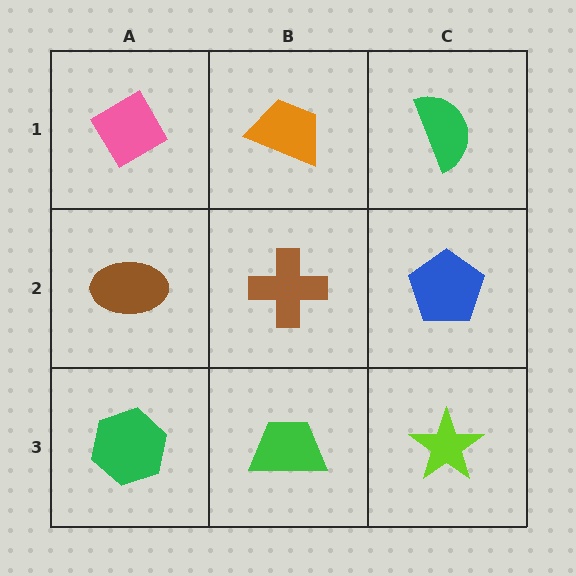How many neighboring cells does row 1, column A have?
2.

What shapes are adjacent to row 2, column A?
A pink diamond (row 1, column A), a green hexagon (row 3, column A), a brown cross (row 2, column B).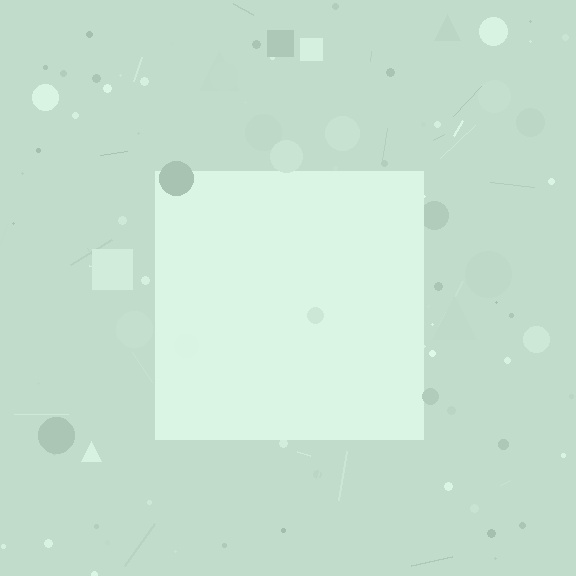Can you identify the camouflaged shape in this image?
The camouflaged shape is a square.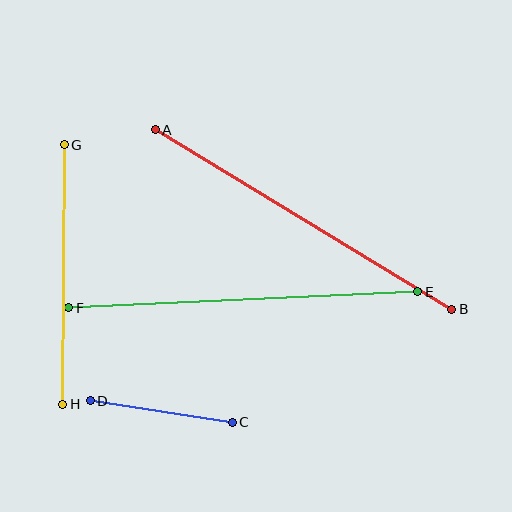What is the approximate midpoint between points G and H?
The midpoint is at approximately (64, 274) pixels.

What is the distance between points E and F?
The distance is approximately 349 pixels.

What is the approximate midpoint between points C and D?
The midpoint is at approximately (161, 411) pixels.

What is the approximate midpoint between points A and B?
The midpoint is at approximately (304, 219) pixels.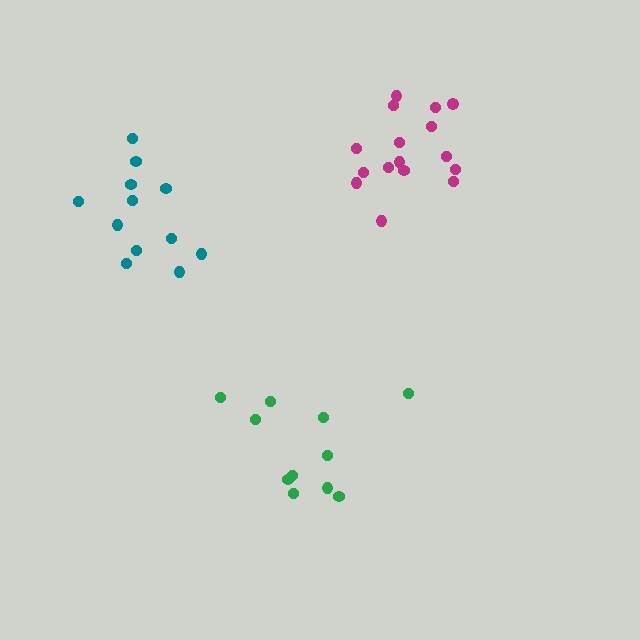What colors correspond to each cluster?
The clusters are colored: magenta, teal, green.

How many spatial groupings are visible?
There are 3 spatial groupings.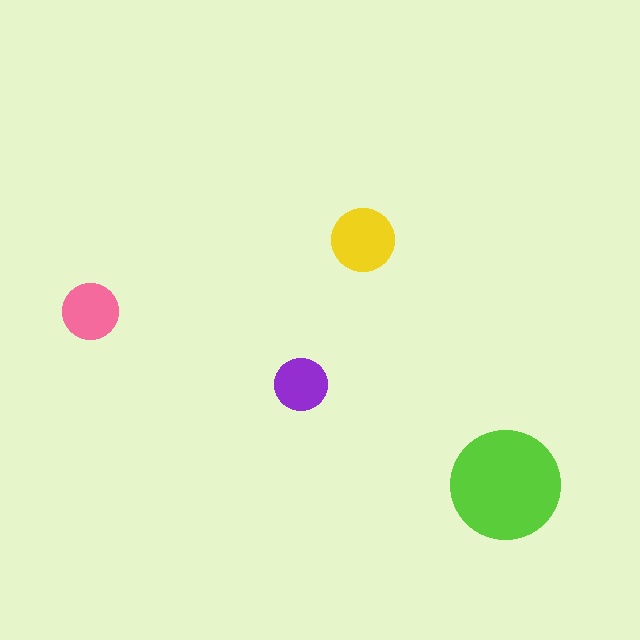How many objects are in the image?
There are 4 objects in the image.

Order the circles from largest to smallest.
the lime one, the yellow one, the pink one, the purple one.